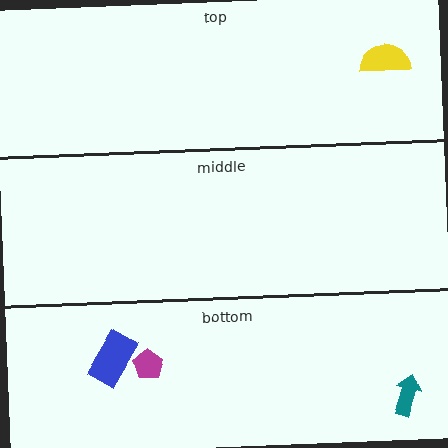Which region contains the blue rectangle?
The bottom region.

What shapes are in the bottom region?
The blue rectangle, the magenta pentagon, the teal arrow.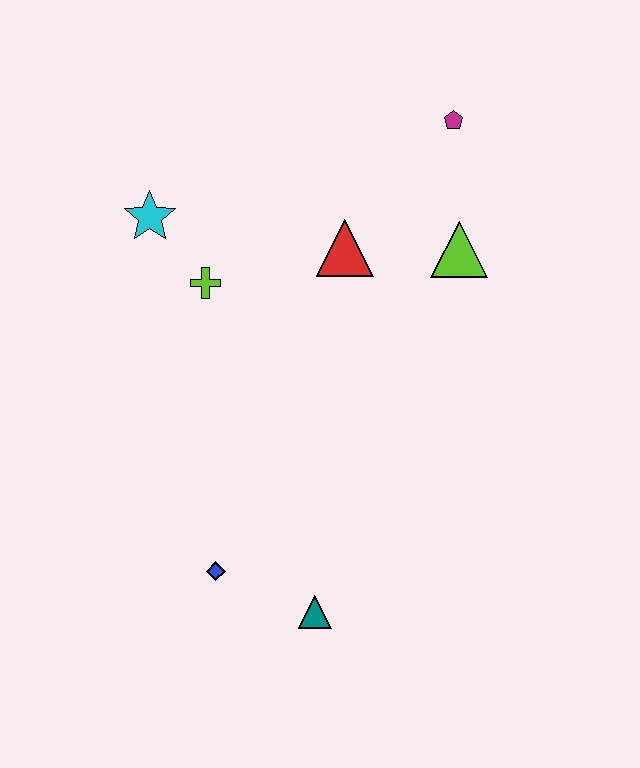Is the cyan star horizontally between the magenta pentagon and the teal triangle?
No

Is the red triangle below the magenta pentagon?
Yes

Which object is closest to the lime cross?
The cyan star is closest to the lime cross.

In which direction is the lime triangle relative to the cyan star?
The lime triangle is to the right of the cyan star.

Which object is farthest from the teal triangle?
The magenta pentagon is farthest from the teal triangle.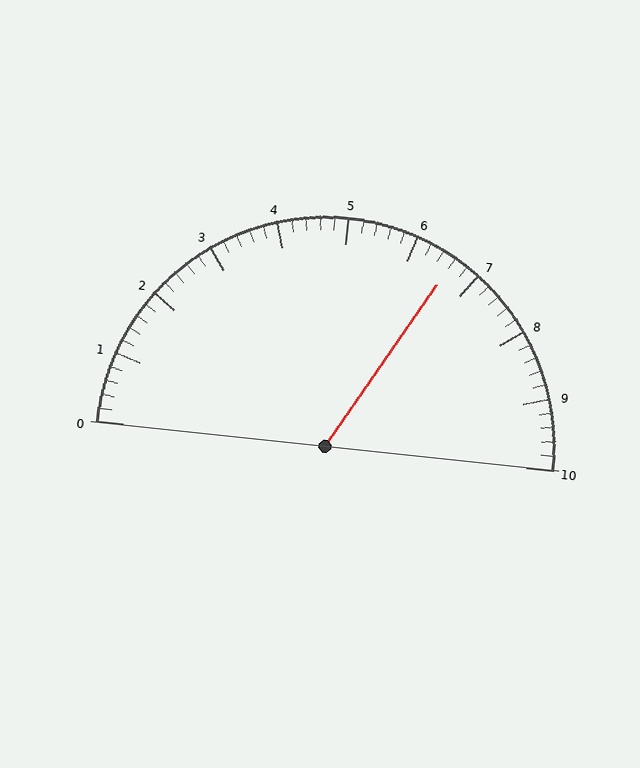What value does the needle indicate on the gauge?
The needle indicates approximately 6.6.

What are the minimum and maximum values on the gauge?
The gauge ranges from 0 to 10.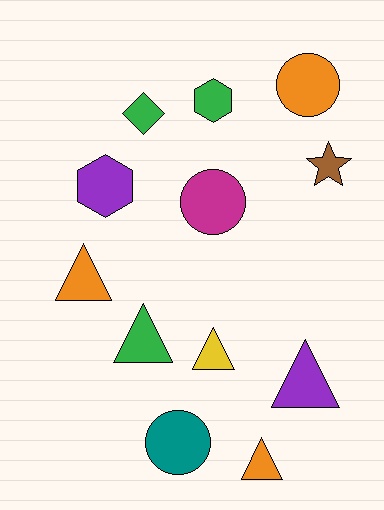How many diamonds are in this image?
There is 1 diamond.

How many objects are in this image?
There are 12 objects.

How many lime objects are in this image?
There are no lime objects.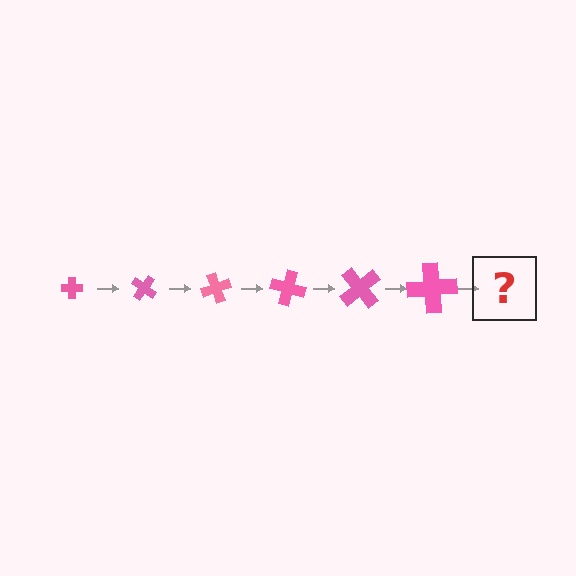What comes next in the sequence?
The next element should be a cross, larger than the previous one and rotated 210 degrees from the start.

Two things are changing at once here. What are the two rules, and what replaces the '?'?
The two rules are that the cross grows larger each step and it rotates 35 degrees each step. The '?' should be a cross, larger than the previous one and rotated 210 degrees from the start.